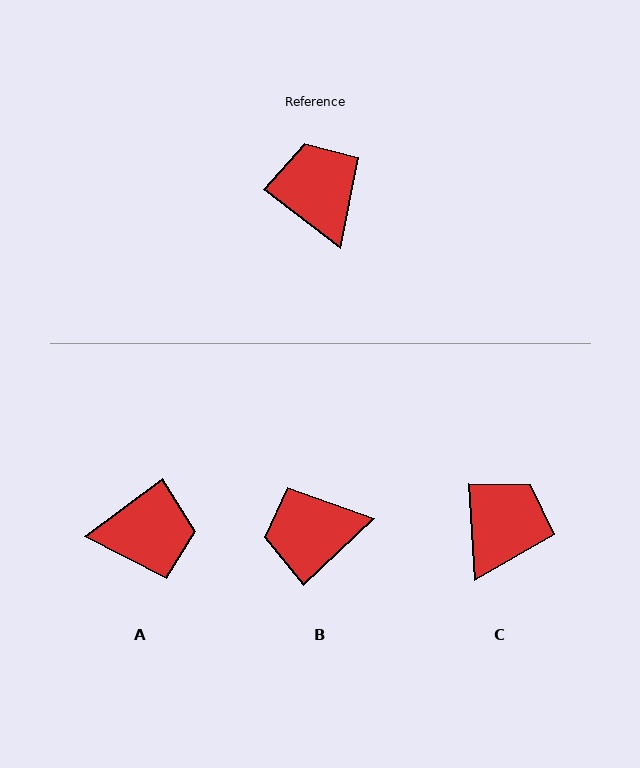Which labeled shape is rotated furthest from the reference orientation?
A, about 106 degrees away.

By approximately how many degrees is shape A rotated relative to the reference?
Approximately 106 degrees clockwise.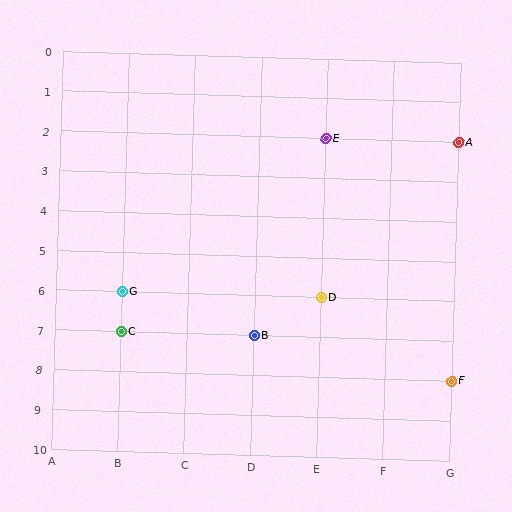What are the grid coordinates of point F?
Point F is at grid coordinates (G, 8).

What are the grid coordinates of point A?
Point A is at grid coordinates (G, 2).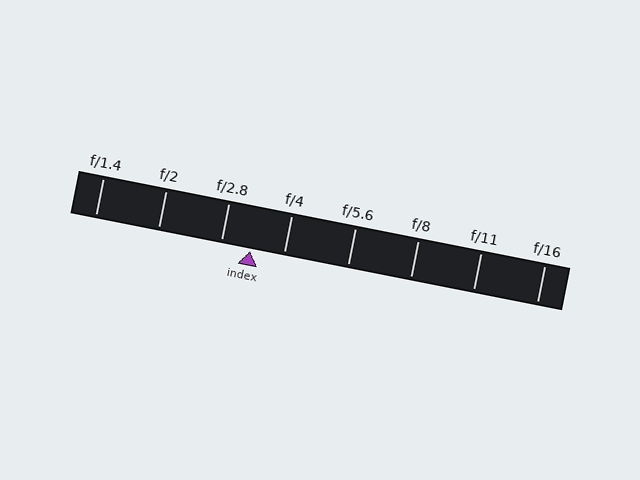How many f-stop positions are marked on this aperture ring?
There are 8 f-stop positions marked.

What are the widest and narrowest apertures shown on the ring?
The widest aperture shown is f/1.4 and the narrowest is f/16.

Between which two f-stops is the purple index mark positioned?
The index mark is between f/2.8 and f/4.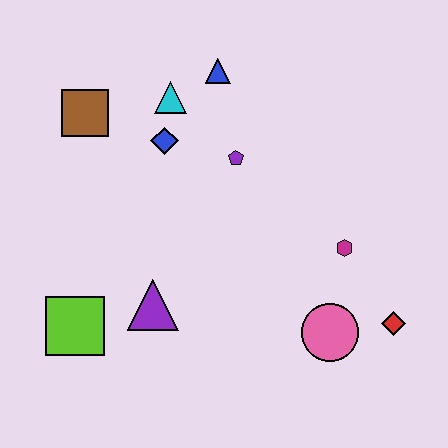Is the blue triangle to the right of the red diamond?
No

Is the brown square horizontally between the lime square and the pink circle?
Yes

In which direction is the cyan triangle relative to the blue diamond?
The cyan triangle is above the blue diamond.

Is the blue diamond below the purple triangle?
No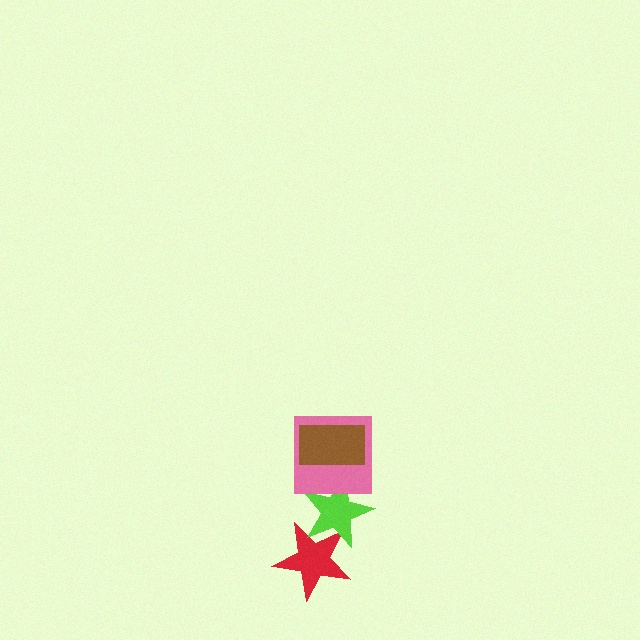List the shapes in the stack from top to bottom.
From top to bottom: the brown rectangle, the pink square, the lime star, the red star.